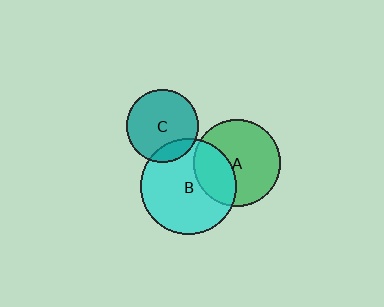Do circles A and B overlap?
Yes.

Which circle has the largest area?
Circle B (cyan).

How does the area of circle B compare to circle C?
Approximately 1.8 times.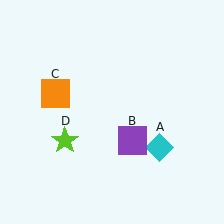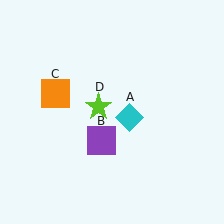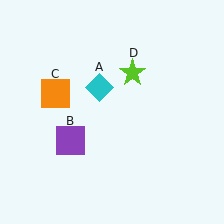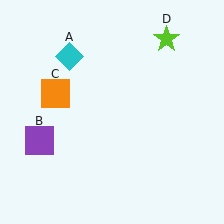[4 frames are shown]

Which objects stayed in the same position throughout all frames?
Orange square (object C) remained stationary.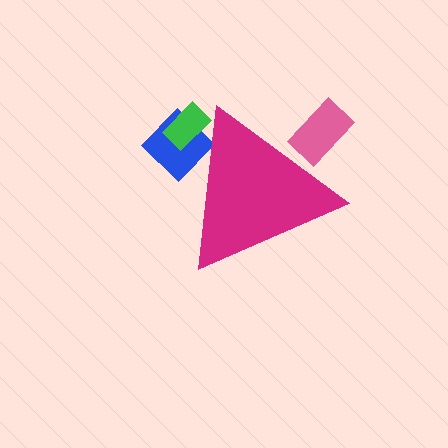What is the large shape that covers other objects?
A magenta triangle.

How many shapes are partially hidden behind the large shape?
3 shapes are partially hidden.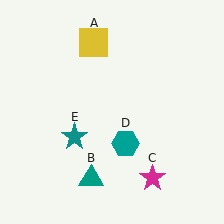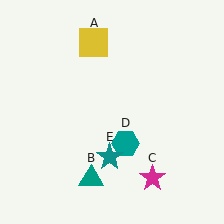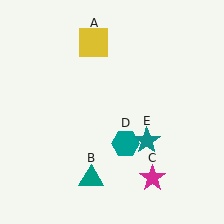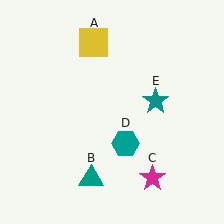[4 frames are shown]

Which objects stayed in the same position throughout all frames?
Yellow square (object A) and teal triangle (object B) and magenta star (object C) and teal hexagon (object D) remained stationary.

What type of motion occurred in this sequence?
The teal star (object E) rotated counterclockwise around the center of the scene.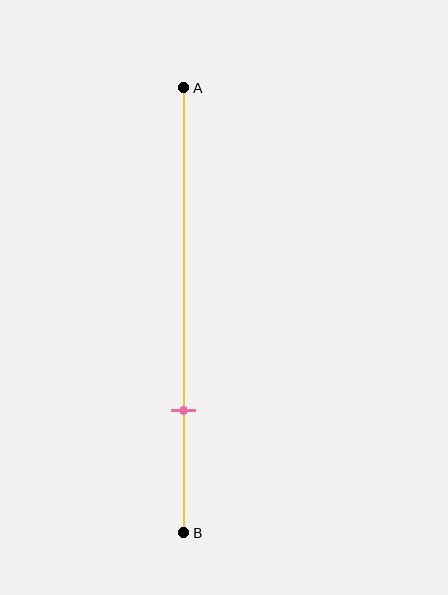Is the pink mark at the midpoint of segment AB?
No, the mark is at about 75% from A, not at the 50% midpoint.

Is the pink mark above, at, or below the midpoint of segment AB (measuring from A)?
The pink mark is below the midpoint of segment AB.